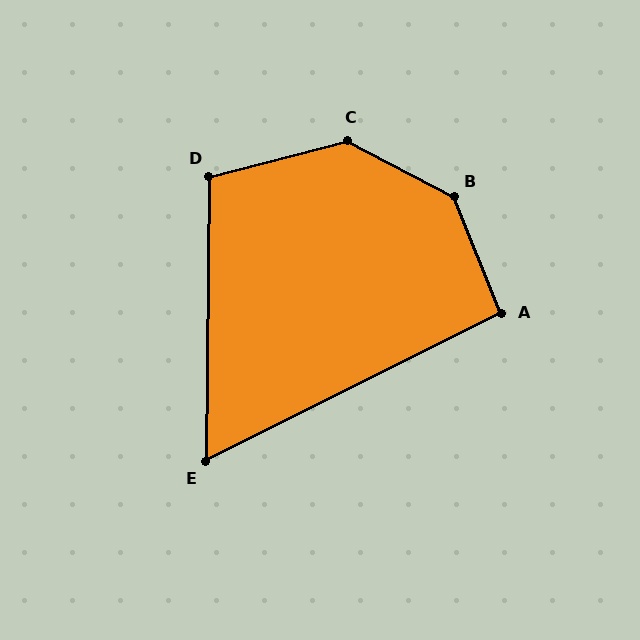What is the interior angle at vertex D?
Approximately 105 degrees (obtuse).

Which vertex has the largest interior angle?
B, at approximately 140 degrees.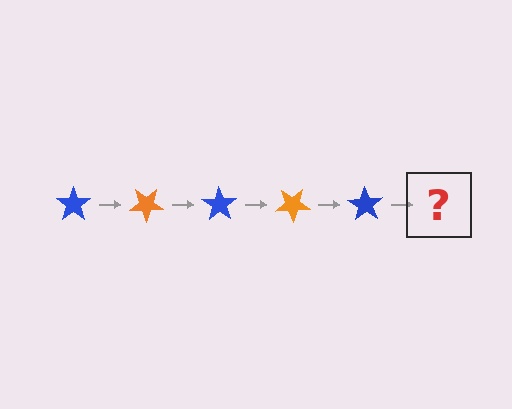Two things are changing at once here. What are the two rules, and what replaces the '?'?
The two rules are that it rotates 35 degrees each step and the color cycles through blue and orange. The '?' should be an orange star, rotated 175 degrees from the start.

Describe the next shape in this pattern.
It should be an orange star, rotated 175 degrees from the start.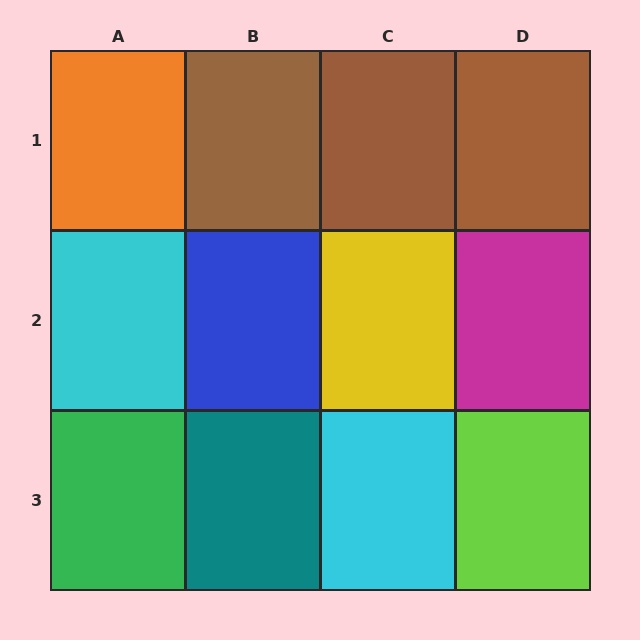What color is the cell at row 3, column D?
Lime.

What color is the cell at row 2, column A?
Cyan.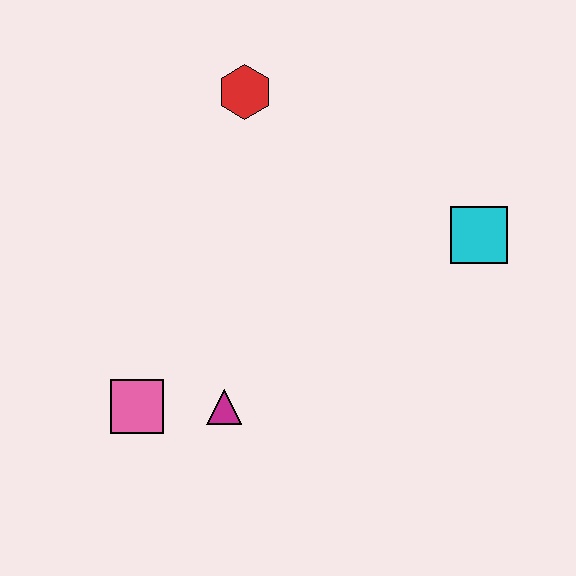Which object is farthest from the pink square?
The cyan square is farthest from the pink square.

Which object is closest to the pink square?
The magenta triangle is closest to the pink square.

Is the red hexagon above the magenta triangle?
Yes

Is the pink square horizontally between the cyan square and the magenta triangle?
No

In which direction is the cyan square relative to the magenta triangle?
The cyan square is to the right of the magenta triangle.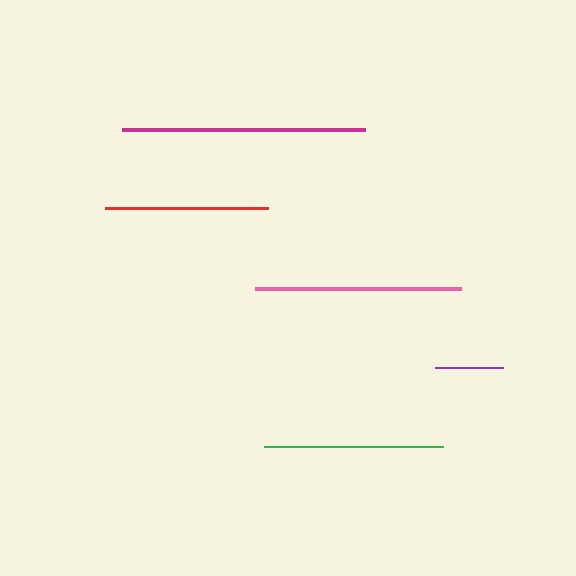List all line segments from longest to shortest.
From longest to shortest: magenta, pink, green, red, purple.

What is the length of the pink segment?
The pink segment is approximately 206 pixels long.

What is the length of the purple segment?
The purple segment is approximately 68 pixels long.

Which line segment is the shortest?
The purple line is the shortest at approximately 68 pixels.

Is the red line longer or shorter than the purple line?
The red line is longer than the purple line.